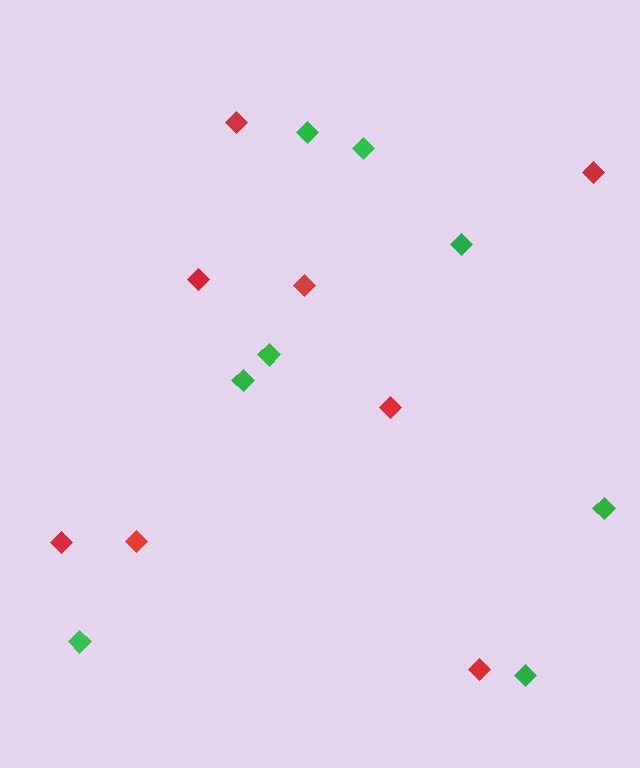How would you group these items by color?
There are 2 groups: one group of red diamonds (8) and one group of green diamonds (8).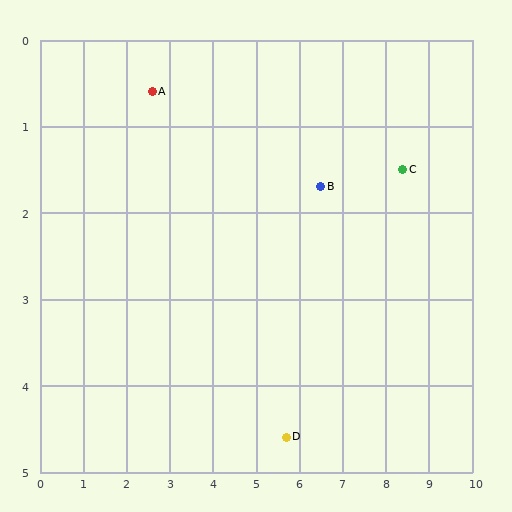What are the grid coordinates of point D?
Point D is at approximately (5.7, 4.6).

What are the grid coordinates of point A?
Point A is at approximately (2.6, 0.6).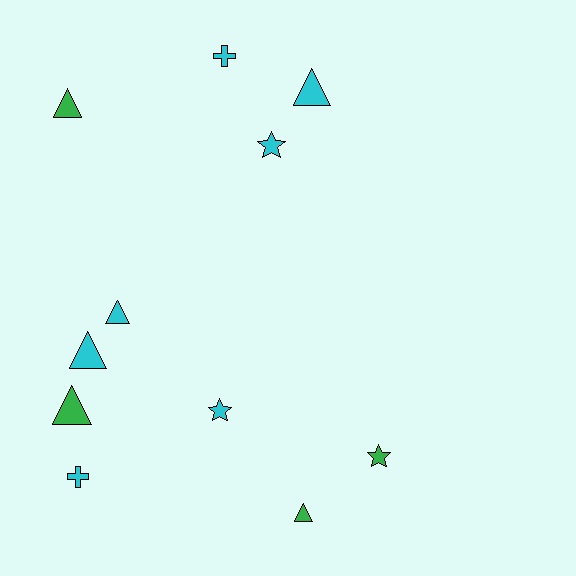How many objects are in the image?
There are 11 objects.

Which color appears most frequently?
Cyan, with 7 objects.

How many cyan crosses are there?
There are 2 cyan crosses.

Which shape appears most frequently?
Triangle, with 6 objects.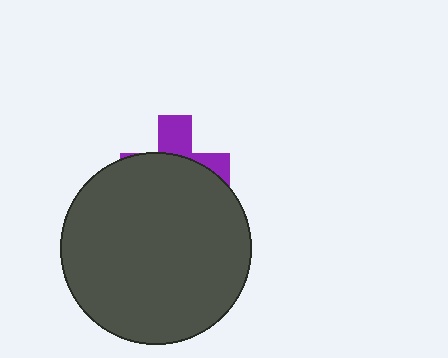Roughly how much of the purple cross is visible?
A small part of it is visible (roughly 32%).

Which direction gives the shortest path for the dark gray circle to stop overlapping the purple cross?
Moving down gives the shortest separation.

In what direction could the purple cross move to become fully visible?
The purple cross could move up. That would shift it out from behind the dark gray circle entirely.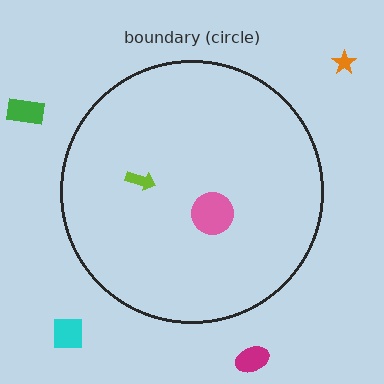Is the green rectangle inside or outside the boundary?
Outside.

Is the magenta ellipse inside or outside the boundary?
Outside.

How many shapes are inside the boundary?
2 inside, 4 outside.